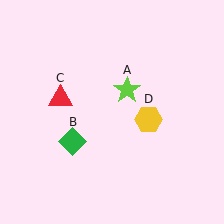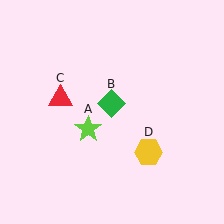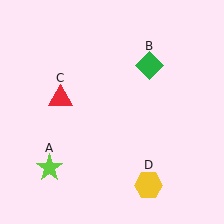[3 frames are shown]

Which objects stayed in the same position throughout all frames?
Red triangle (object C) remained stationary.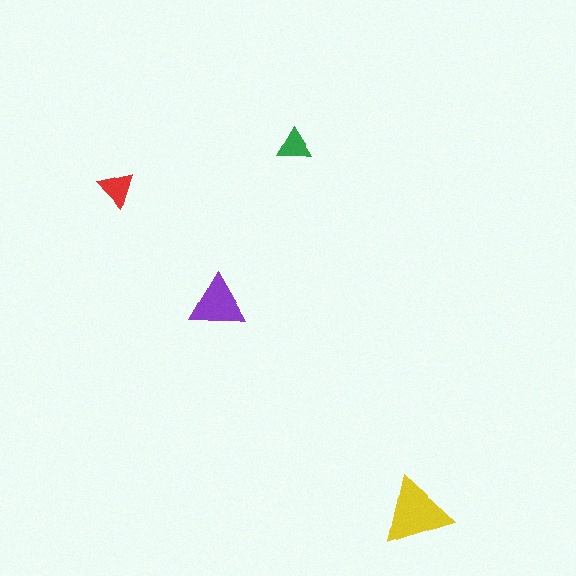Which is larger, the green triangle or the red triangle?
The red one.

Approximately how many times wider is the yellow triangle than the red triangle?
About 2 times wider.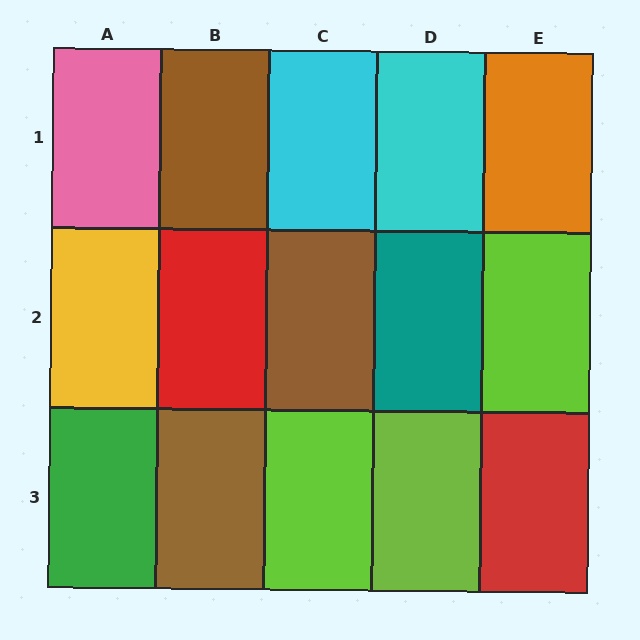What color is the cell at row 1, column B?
Brown.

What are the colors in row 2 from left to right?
Yellow, red, brown, teal, lime.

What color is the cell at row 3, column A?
Green.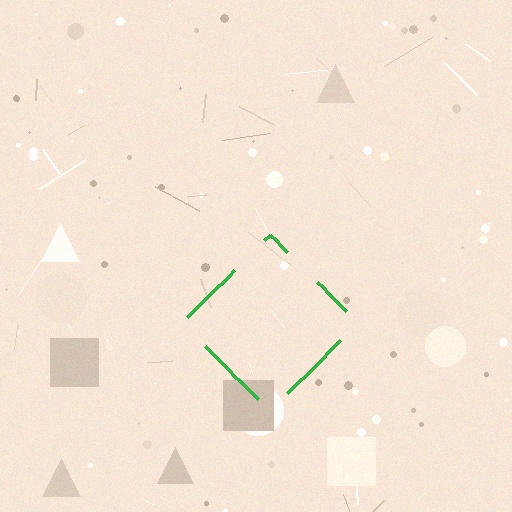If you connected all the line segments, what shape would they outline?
They would outline a diamond.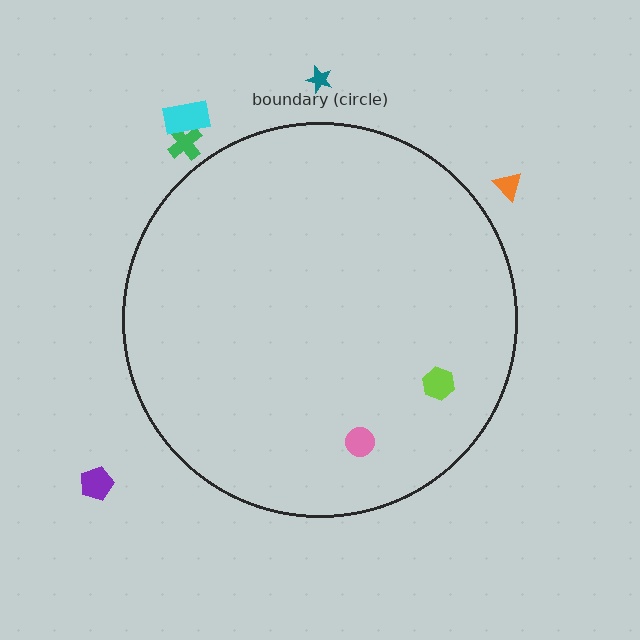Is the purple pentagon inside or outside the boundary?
Outside.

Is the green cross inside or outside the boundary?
Outside.